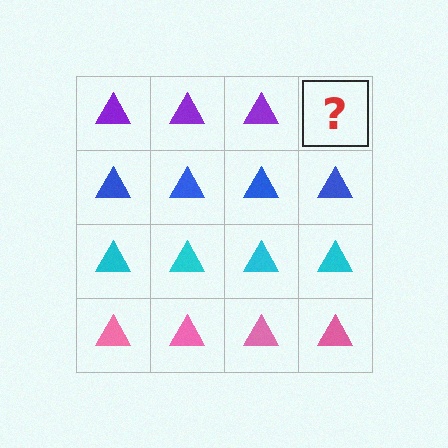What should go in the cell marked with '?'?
The missing cell should contain a purple triangle.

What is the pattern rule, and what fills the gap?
The rule is that each row has a consistent color. The gap should be filled with a purple triangle.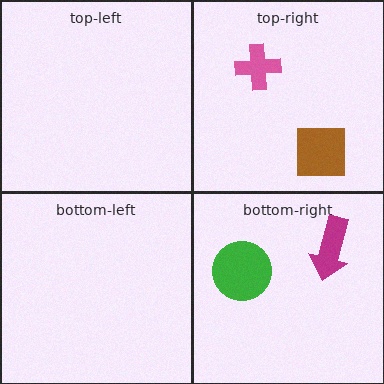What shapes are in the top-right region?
The brown square, the pink cross.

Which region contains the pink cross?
The top-right region.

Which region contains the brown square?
The top-right region.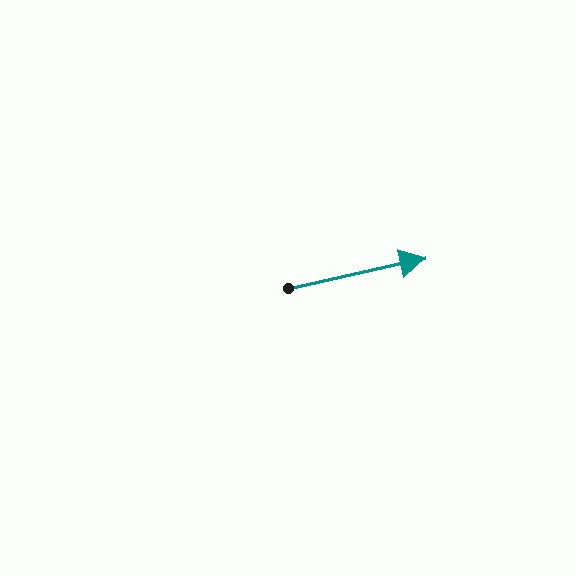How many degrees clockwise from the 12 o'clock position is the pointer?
Approximately 78 degrees.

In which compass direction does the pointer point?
East.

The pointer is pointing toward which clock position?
Roughly 3 o'clock.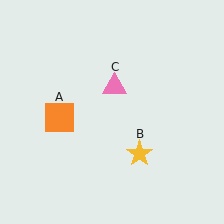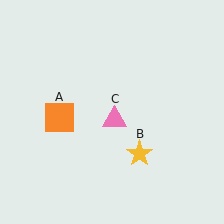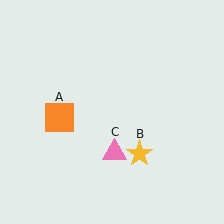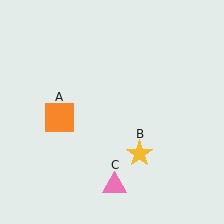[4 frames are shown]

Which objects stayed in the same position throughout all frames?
Orange square (object A) and yellow star (object B) remained stationary.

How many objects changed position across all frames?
1 object changed position: pink triangle (object C).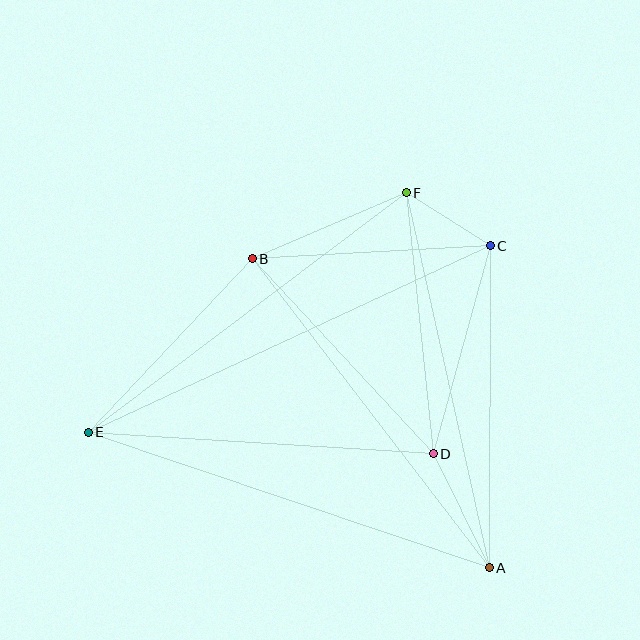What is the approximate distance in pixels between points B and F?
The distance between B and F is approximately 167 pixels.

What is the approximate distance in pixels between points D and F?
The distance between D and F is approximately 263 pixels.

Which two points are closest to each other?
Points C and F are closest to each other.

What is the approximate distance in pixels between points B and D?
The distance between B and D is approximately 266 pixels.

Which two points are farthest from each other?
Points C and E are farthest from each other.